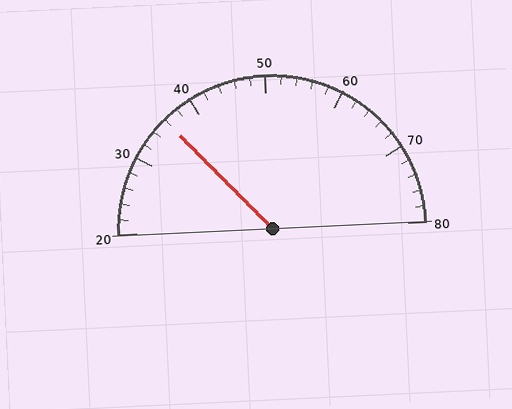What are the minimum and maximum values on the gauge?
The gauge ranges from 20 to 80.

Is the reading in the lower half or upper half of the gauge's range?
The reading is in the lower half of the range (20 to 80).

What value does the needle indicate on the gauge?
The needle indicates approximately 36.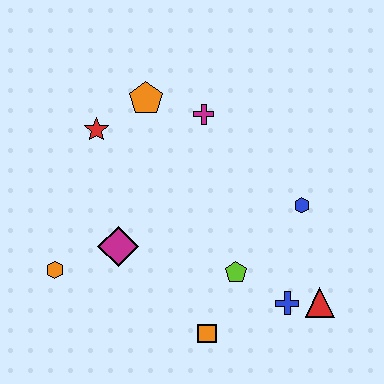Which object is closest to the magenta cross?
The orange pentagon is closest to the magenta cross.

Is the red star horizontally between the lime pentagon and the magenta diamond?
No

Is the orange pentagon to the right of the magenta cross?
No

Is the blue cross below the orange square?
No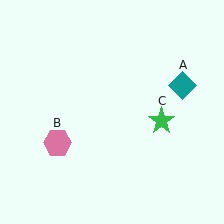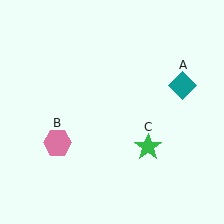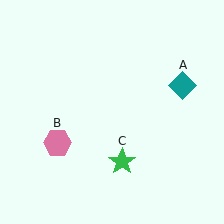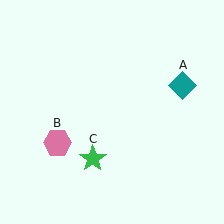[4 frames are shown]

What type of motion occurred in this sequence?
The green star (object C) rotated clockwise around the center of the scene.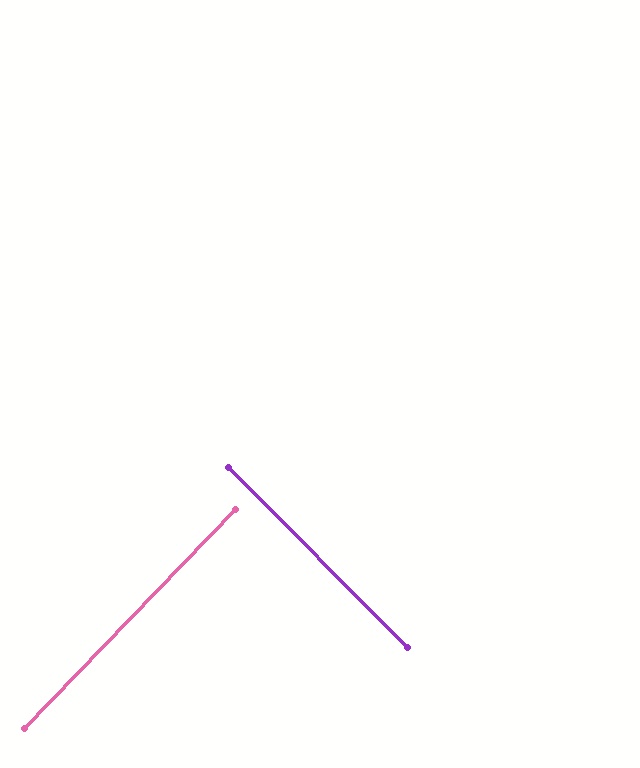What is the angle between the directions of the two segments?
Approximately 89 degrees.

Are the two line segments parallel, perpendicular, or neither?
Perpendicular — they meet at approximately 89°.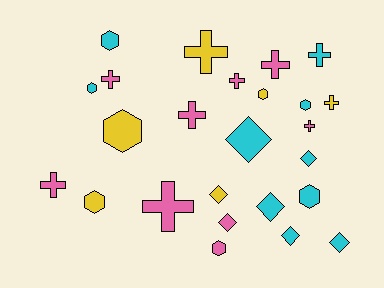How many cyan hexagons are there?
There are 4 cyan hexagons.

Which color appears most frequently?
Cyan, with 10 objects.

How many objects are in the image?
There are 25 objects.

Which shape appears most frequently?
Cross, with 10 objects.